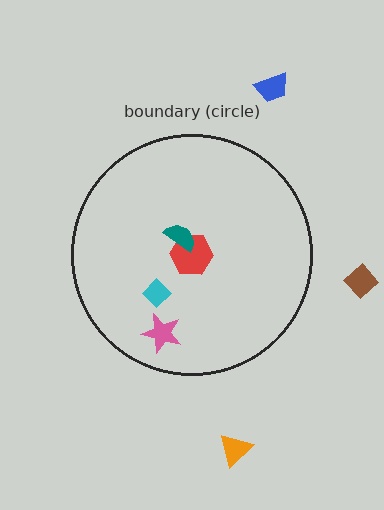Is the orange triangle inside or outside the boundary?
Outside.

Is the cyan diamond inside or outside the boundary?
Inside.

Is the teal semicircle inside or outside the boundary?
Inside.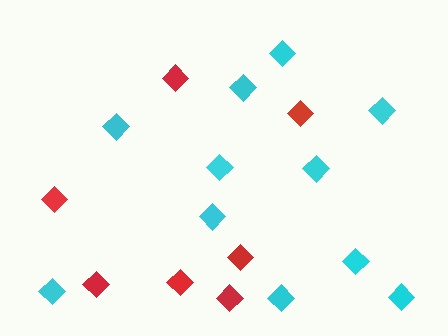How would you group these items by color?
There are 2 groups: one group of cyan diamonds (11) and one group of red diamonds (7).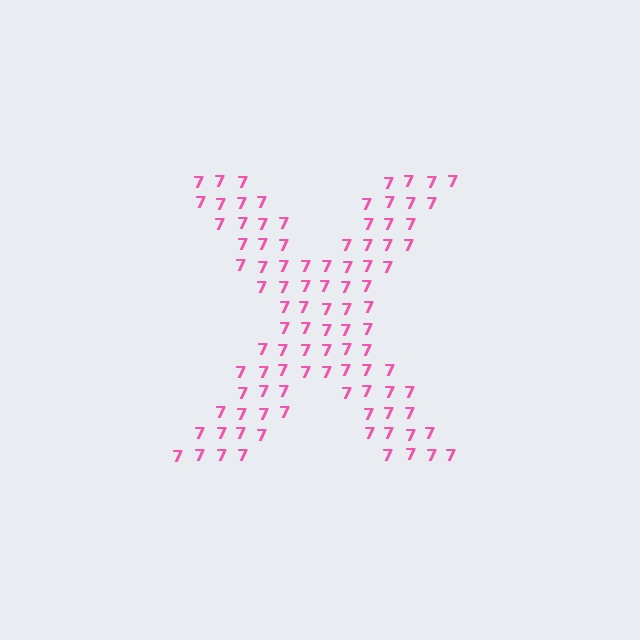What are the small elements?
The small elements are digit 7's.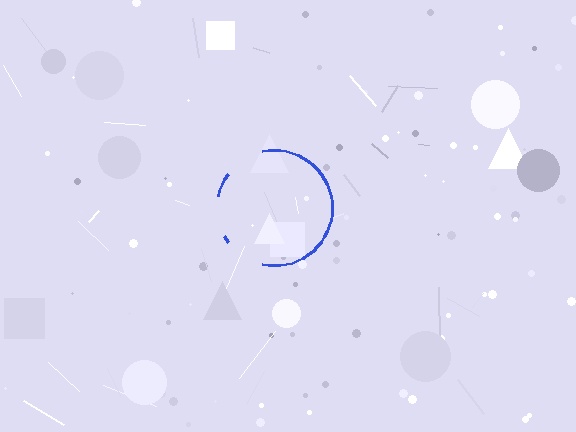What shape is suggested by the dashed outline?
The dashed outline suggests a circle.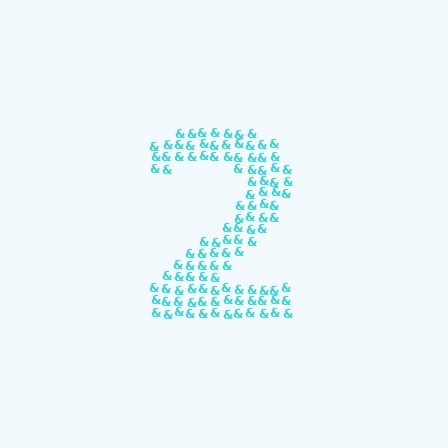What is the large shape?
The large shape is the digit 2.